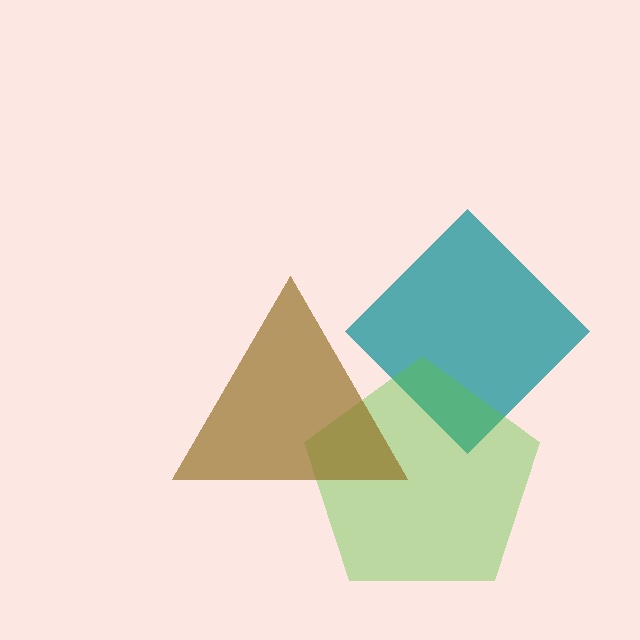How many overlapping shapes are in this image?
There are 3 overlapping shapes in the image.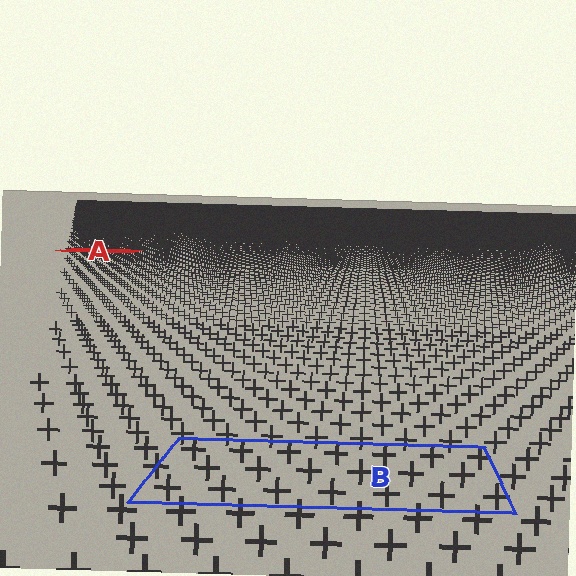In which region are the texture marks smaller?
The texture marks are smaller in region A, because it is farther away.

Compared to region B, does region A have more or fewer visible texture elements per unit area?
Region A has more texture elements per unit area — they are packed more densely because it is farther away.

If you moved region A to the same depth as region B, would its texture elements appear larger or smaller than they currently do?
They would appear larger. At a closer depth, the same texture elements are projected at a bigger on-screen size.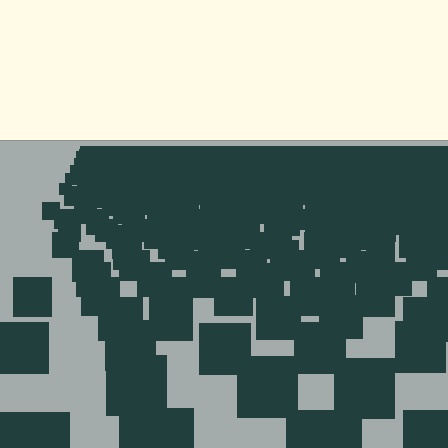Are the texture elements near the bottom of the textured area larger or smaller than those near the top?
Larger. Near the bottom, elements are closer to the viewer and appear at a bigger on-screen size.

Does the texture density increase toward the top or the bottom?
Density increases toward the top.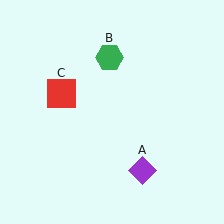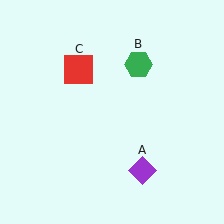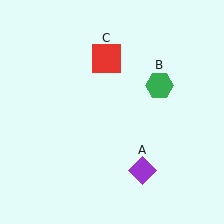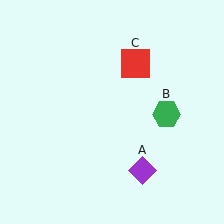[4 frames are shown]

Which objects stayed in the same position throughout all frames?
Purple diamond (object A) remained stationary.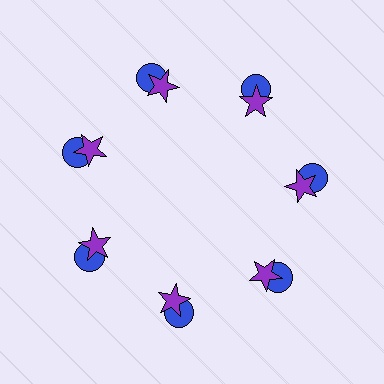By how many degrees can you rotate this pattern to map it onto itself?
The pattern maps onto itself every 51 degrees of rotation.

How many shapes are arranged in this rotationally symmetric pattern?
There are 14 shapes, arranged in 7 groups of 2.